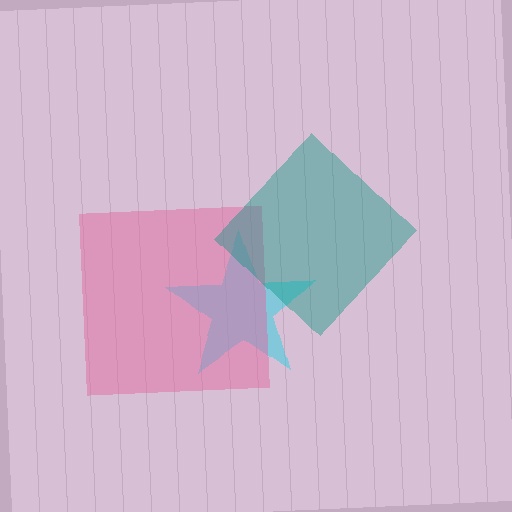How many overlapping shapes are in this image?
There are 3 overlapping shapes in the image.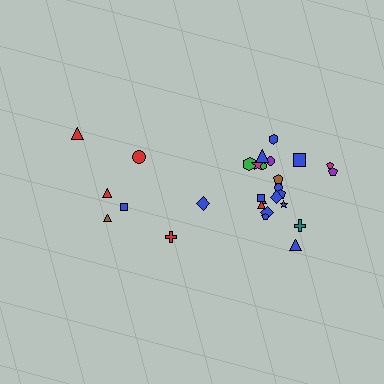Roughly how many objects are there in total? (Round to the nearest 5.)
Roughly 30 objects in total.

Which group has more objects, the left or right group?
The right group.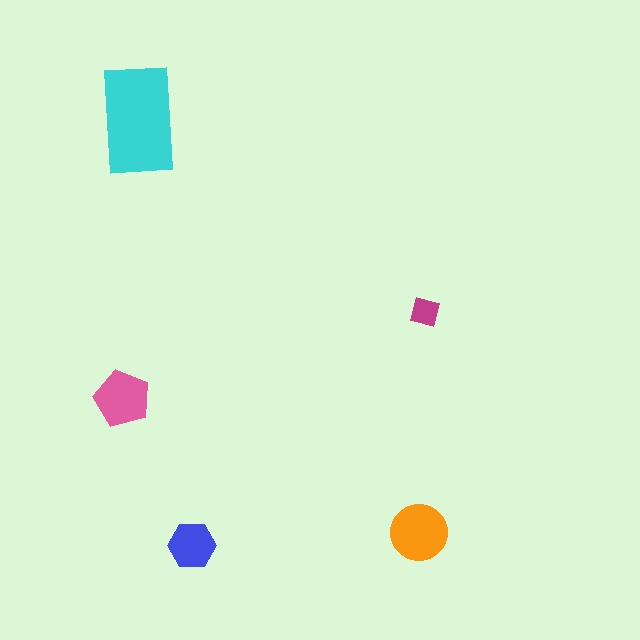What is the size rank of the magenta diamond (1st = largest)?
5th.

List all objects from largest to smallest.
The cyan rectangle, the orange circle, the pink pentagon, the blue hexagon, the magenta diamond.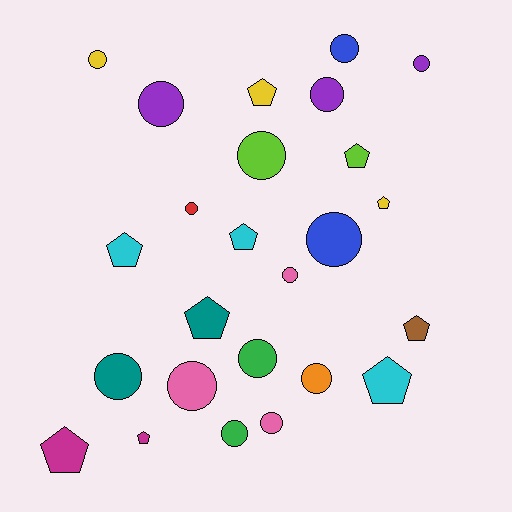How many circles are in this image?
There are 15 circles.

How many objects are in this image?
There are 25 objects.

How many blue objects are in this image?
There are 2 blue objects.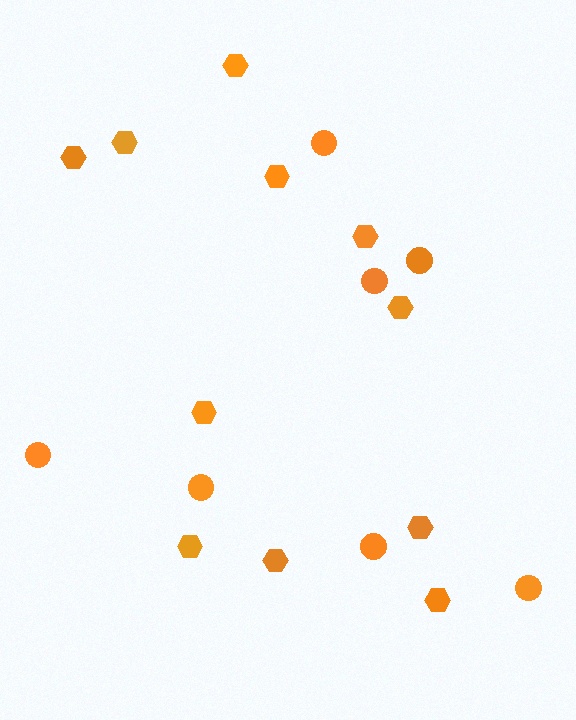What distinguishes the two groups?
There are 2 groups: one group of circles (7) and one group of hexagons (11).